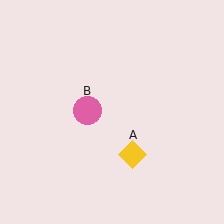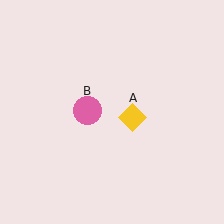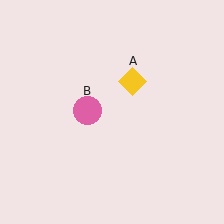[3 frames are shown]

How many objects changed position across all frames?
1 object changed position: yellow diamond (object A).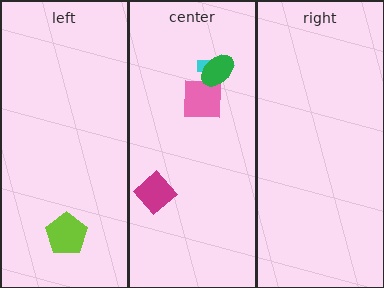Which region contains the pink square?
The center region.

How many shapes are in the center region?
4.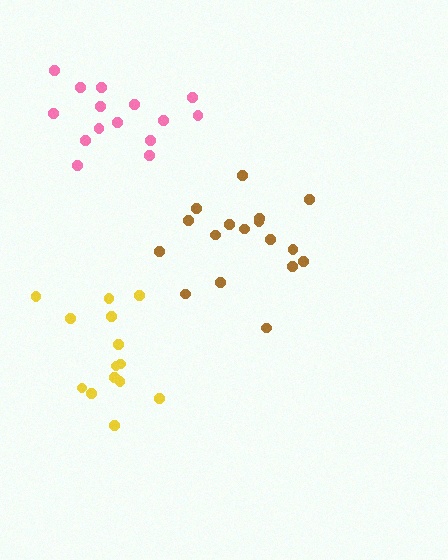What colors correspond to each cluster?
The clusters are colored: brown, pink, yellow.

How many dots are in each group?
Group 1: 17 dots, Group 2: 15 dots, Group 3: 14 dots (46 total).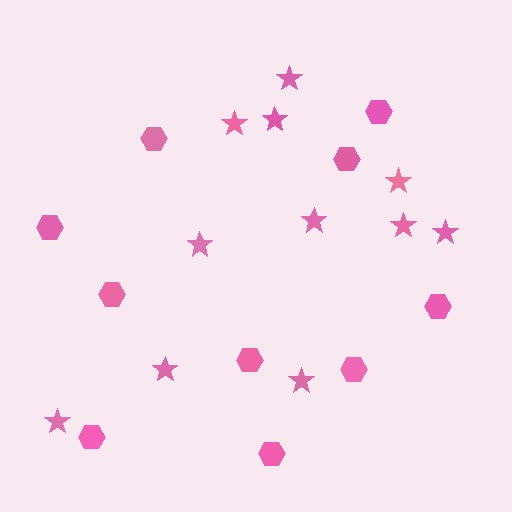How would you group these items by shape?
There are 2 groups: one group of stars (11) and one group of hexagons (10).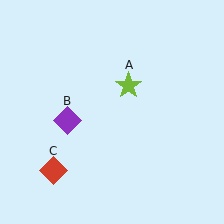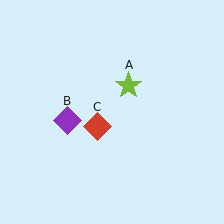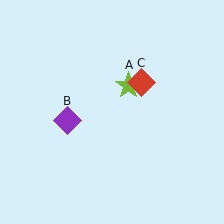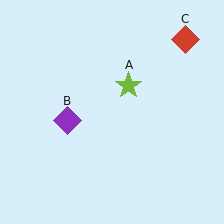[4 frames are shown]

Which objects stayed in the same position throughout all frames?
Lime star (object A) and purple diamond (object B) remained stationary.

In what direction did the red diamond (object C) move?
The red diamond (object C) moved up and to the right.